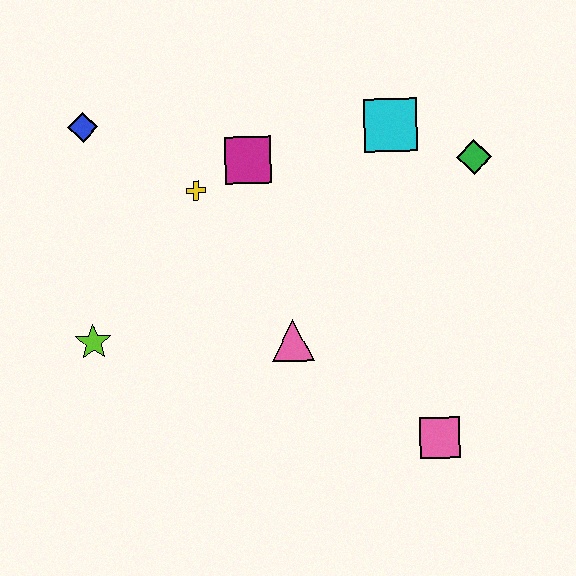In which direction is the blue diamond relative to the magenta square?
The blue diamond is to the left of the magenta square.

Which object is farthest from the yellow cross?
The pink square is farthest from the yellow cross.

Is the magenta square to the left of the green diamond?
Yes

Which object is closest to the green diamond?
The cyan square is closest to the green diamond.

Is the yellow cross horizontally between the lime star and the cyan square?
Yes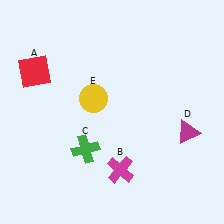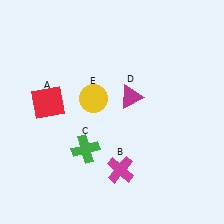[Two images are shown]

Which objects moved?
The objects that moved are: the red square (A), the magenta triangle (D).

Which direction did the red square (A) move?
The red square (A) moved down.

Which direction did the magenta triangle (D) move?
The magenta triangle (D) moved left.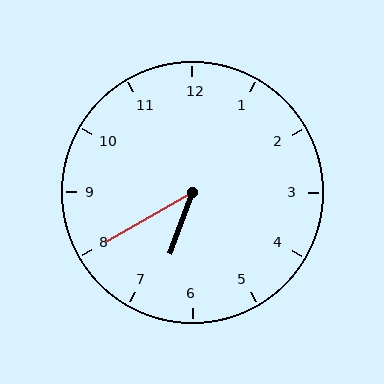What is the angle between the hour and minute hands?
Approximately 40 degrees.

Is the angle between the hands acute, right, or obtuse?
It is acute.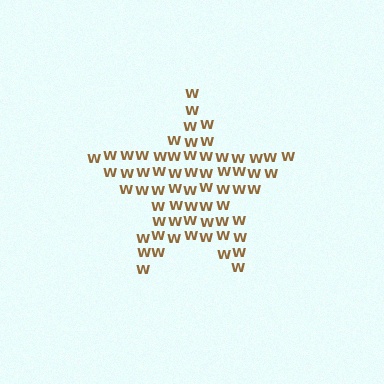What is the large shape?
The large shape is a star.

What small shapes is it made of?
It is made of small letter W's.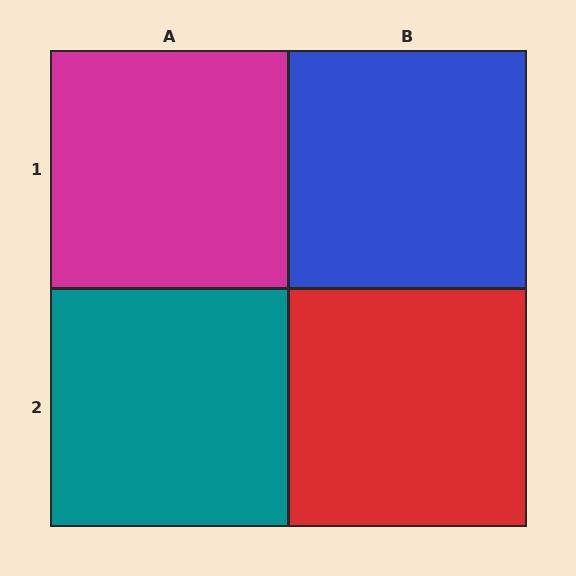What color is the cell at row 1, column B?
Blue.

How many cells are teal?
1 cell is teal.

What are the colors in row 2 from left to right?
Teal, red.